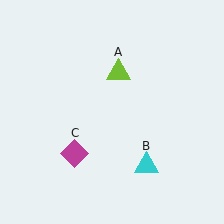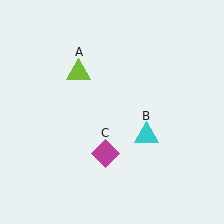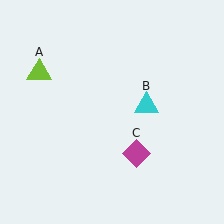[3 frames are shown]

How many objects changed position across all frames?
3 objects changed position: lime triangle (object A), cyan triangle (object B), magenta diamond (object C).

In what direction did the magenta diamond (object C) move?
The magenta diamond (object C) moved right.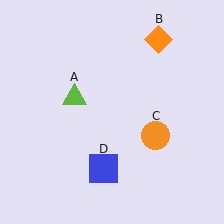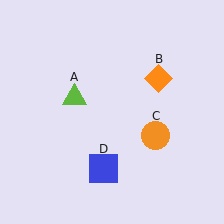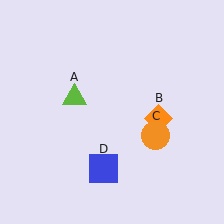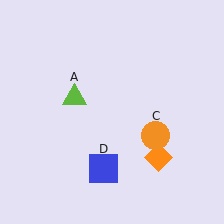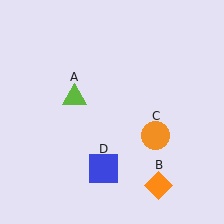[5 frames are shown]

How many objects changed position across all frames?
1 object changed position: orange diamond (object B).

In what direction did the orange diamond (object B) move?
The orange diamond (object B) moved down.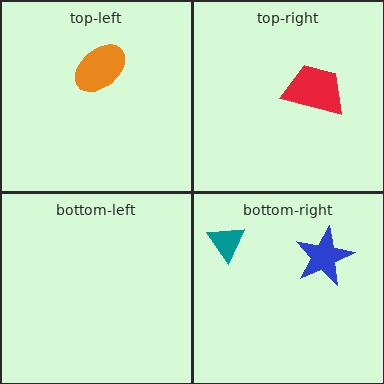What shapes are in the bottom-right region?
The teal triangle, the blue star.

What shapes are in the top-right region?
The red trapezoid.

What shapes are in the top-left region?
The orange ellipse.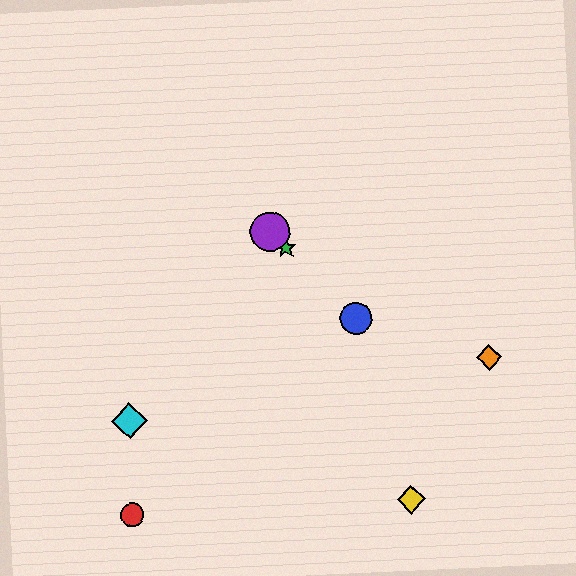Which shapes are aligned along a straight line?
The blue circle, the green star, the purple circle are aligned along a straight line.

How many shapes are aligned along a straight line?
3 shapes (the blue circle, the green star, the purple circle) are aligned along a straight line.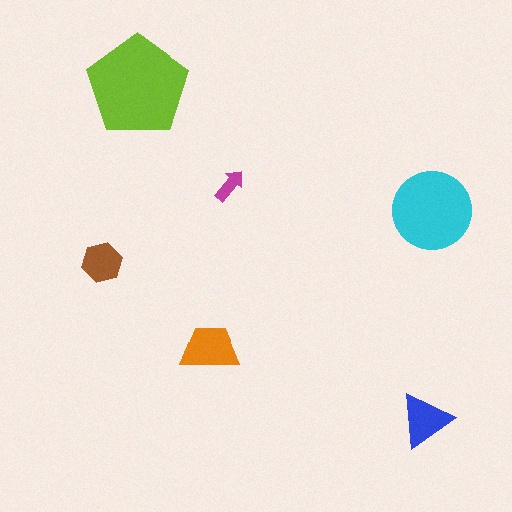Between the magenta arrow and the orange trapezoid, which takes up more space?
The orange trapezoid.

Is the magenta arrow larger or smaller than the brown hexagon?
Smaller.